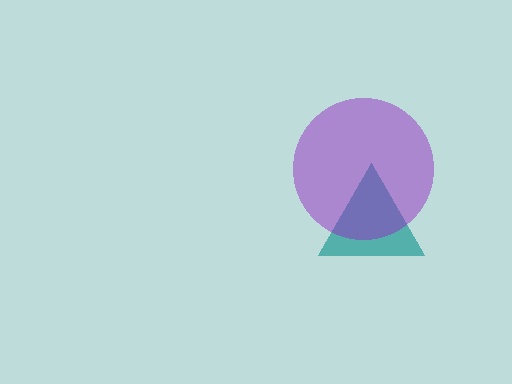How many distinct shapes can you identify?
There are 2 distinct shapes: a teal triangle, a purple circle.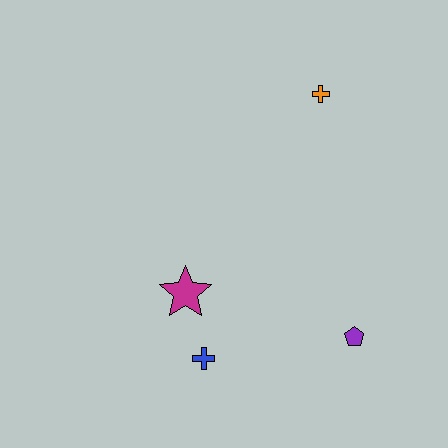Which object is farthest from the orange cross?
The blue cross is farthest from the orange cross.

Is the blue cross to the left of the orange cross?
Yes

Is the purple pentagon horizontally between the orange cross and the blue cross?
No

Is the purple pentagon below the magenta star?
Yes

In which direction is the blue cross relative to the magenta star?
The blue cross is below the magenta star.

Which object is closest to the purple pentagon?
The blue cross is closest to the purple pentagon.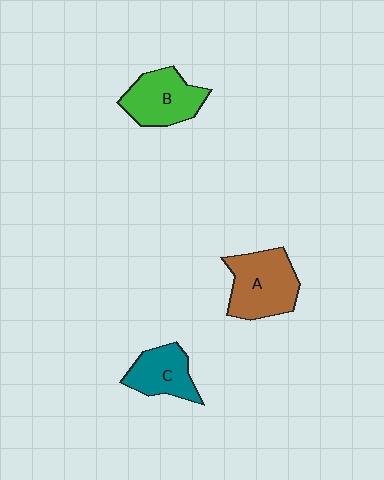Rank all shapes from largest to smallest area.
From largest to smallest: A (brown), B (green), C (teal).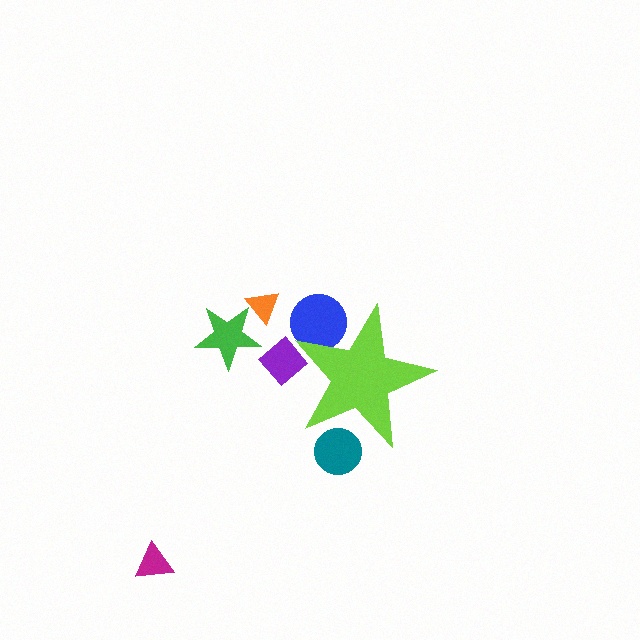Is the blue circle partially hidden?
Yes, the blue circle is partially hidden behind the lime star.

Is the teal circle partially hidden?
Yes, the teal circle is partially hidden behind the lime star.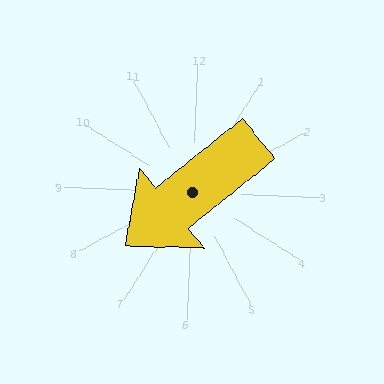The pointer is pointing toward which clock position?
Roughly 8 o'clock.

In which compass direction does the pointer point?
Southwest.